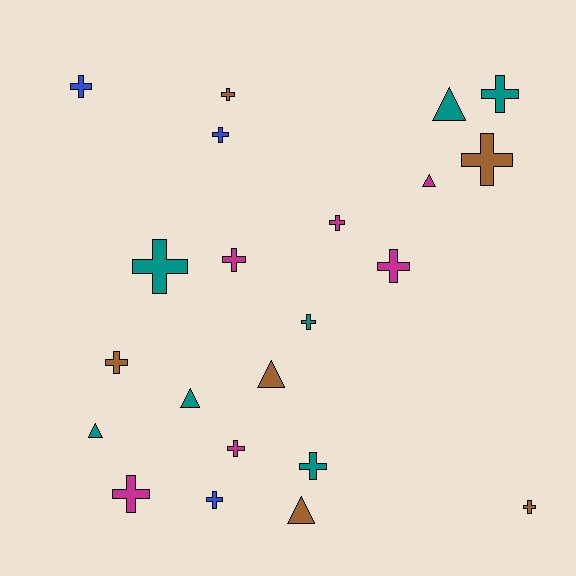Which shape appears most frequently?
Cross, with 16 objects.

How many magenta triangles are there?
There is 1 magenta triangle.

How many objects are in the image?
There are 22 objects.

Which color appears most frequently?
Teal, with 7 objects.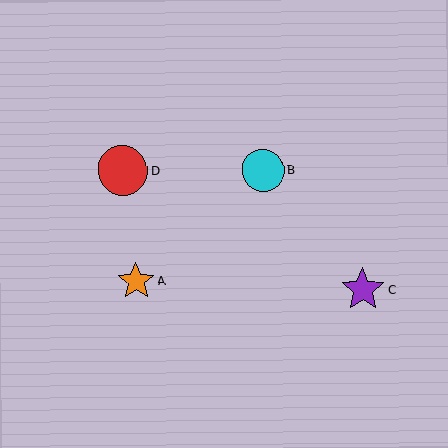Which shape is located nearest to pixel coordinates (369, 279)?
The purple star (labeled C) at (363, 290) is nearest to that location.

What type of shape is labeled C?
Shape C is a purple star.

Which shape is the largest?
The red circle (labeled D) is the largest.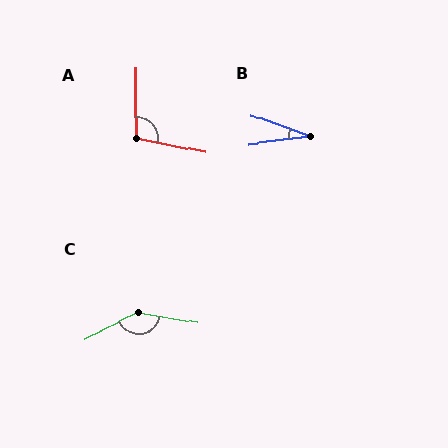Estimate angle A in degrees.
Approximately 102 degrees.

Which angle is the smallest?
B, at approximately 27 degrees.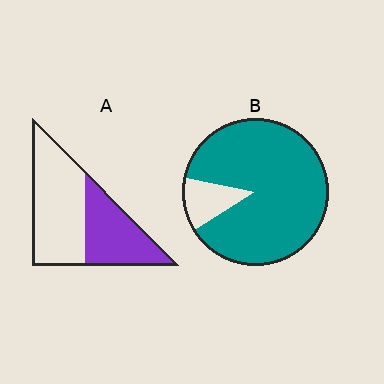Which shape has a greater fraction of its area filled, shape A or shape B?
Shape B.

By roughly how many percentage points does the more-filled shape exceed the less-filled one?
By roughly 45 percentage points (B over A).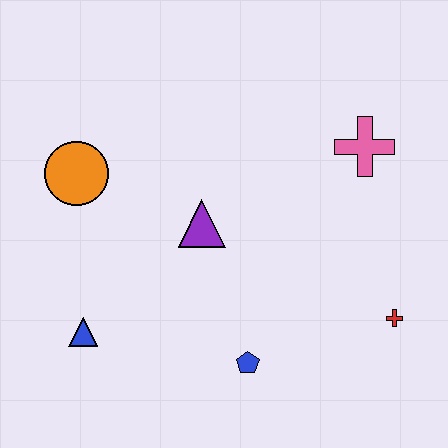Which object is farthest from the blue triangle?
The pink cross is farthest from the blue triangle.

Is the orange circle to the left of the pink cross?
Yes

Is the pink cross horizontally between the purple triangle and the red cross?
Yes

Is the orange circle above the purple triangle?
Yes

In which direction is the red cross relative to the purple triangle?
The red cross is to the right of the purple triangle.